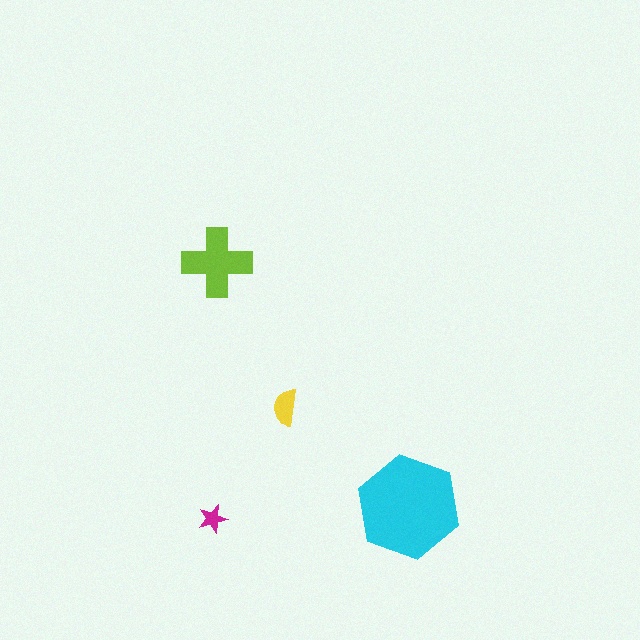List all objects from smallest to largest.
The magenta star, the yellow semicircle, the lime cross, the cyan hexagon.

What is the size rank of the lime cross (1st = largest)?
2nd.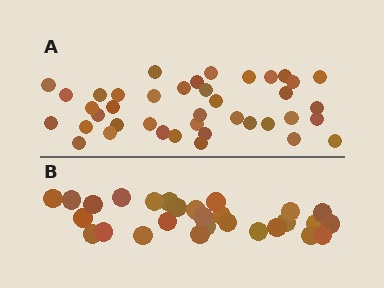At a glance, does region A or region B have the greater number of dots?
Region A (the top region) has more dots.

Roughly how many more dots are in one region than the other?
Region A has roughly 12 or so more dots than region B.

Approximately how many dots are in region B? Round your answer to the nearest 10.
About 30 dots. (The exact count is 28, which rounds to 30.)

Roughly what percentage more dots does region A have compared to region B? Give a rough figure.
About 45% more.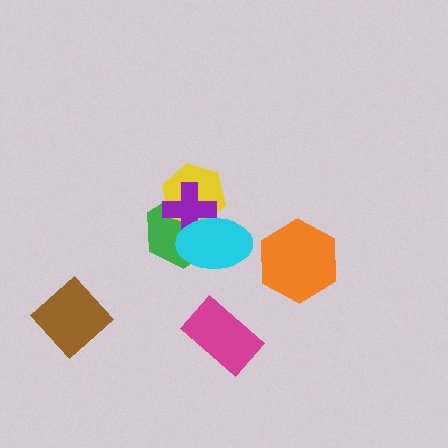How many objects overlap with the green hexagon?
3 objects overlap with the green hexagon.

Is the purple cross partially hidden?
Yes, it is partially covered by another shape.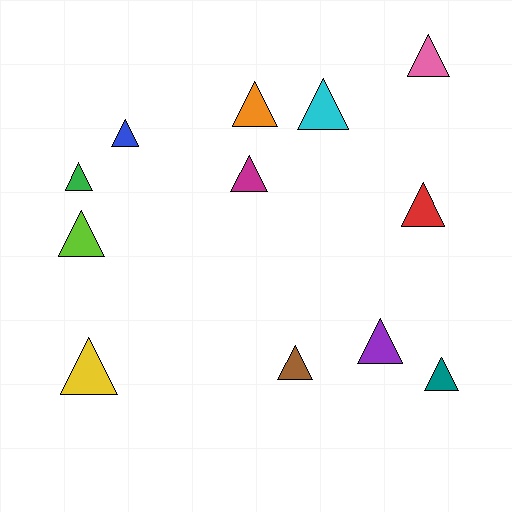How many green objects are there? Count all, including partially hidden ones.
There is 1 green object.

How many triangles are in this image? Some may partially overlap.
There are 12 triangles.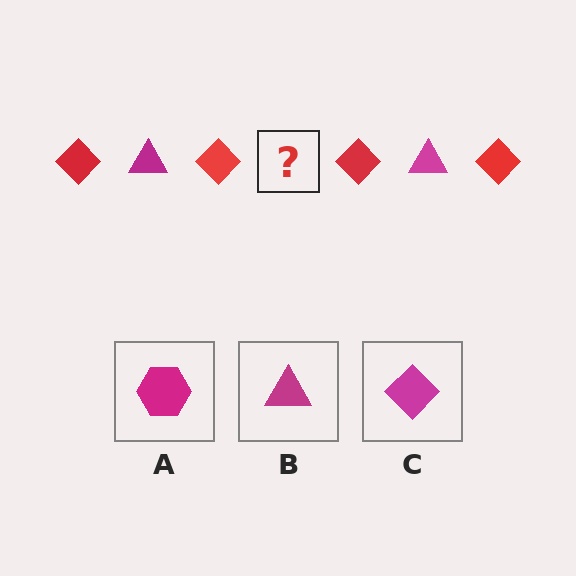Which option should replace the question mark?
Option B.